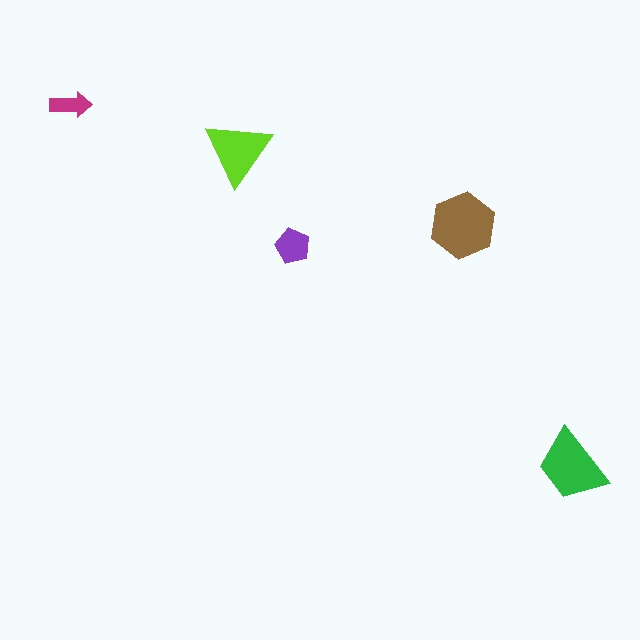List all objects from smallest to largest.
The magenta arrow, the purple pentagon, the lime triangle, the green trapezoid, the brown hexagon.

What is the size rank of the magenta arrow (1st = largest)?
5th.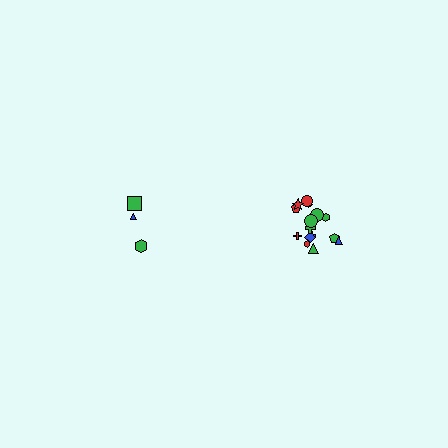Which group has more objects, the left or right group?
The right group.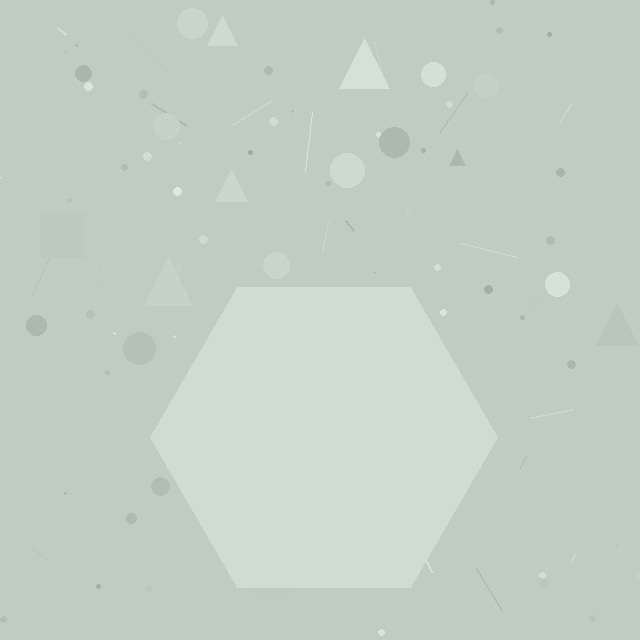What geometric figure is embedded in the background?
A hexagon is embedded in the background.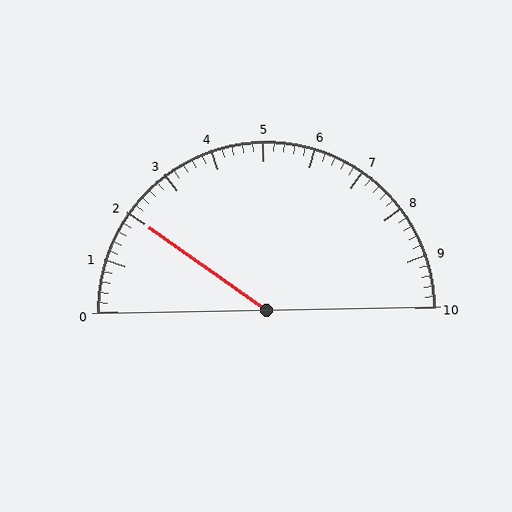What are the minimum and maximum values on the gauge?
The gauge ranges from 0 to 10.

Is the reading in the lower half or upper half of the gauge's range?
The reading is in the lower half of the range (0 to 10).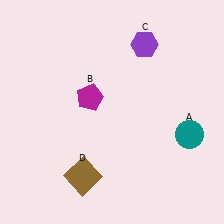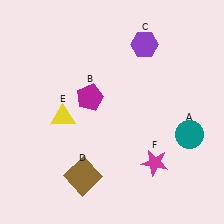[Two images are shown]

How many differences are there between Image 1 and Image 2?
There are 2 differences between the two images.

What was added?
A yellow triangle (E), a magenta star (F) were added in Image 2.